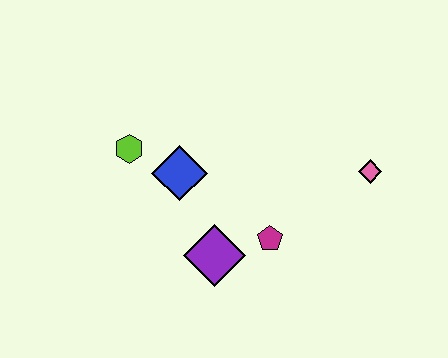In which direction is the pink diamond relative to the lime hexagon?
The pink diamond is to the right of the lime hexagon.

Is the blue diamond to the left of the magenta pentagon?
Yes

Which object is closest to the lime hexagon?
The blue diamond is closest to the lime hexagon.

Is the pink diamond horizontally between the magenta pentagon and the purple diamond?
No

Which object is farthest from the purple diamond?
The pink diamond is farthest from the purple diamond.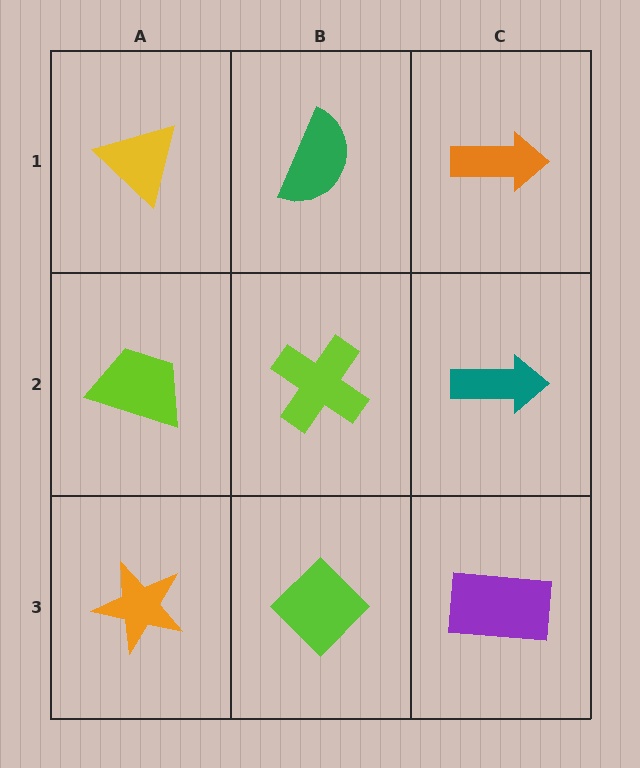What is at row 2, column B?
A lime cross.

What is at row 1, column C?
An orange arrow.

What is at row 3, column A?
An orange star.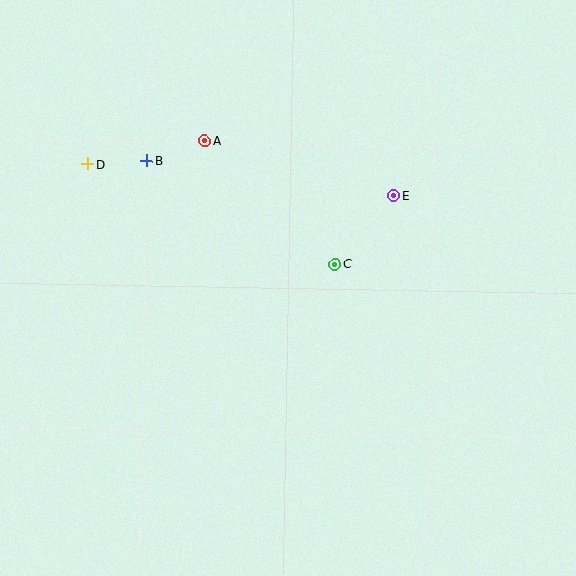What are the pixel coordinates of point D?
Point D is at (88, 164).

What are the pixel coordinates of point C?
Point C is at (335, 264).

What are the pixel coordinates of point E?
Point E is at (393, 196).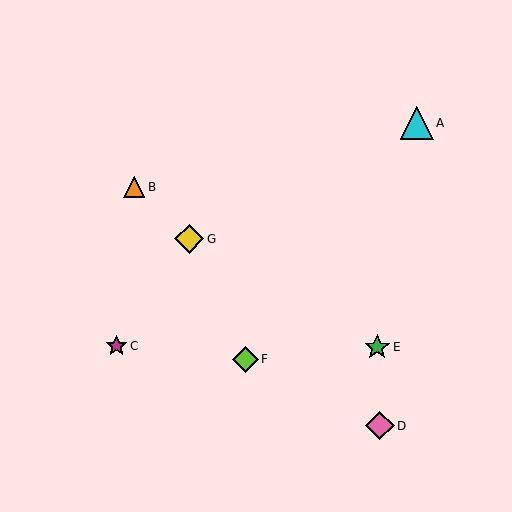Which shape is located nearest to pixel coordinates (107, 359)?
The magenta star (labeled C) at (117, 346) is nearest to that location.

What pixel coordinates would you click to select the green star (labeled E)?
Click at (377, 347) to select the green star E.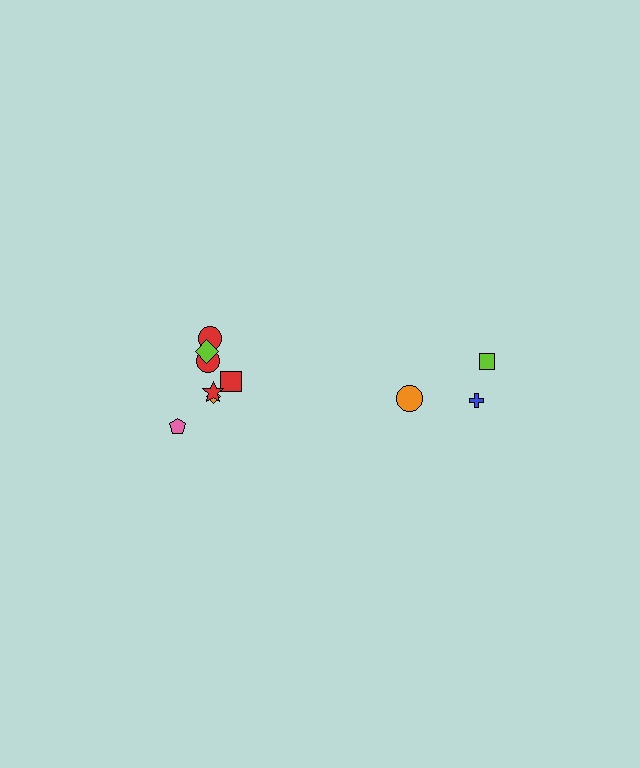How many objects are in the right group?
There are 3 objects.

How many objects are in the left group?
There are 7 objects.